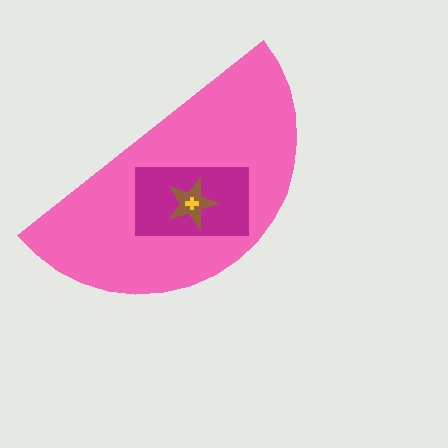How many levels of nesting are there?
4.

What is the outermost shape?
The pink semicircle.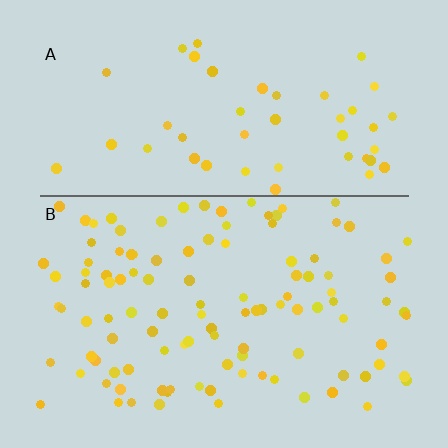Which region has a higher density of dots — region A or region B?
B (the bottom).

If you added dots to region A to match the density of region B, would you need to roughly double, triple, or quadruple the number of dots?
Approximately double.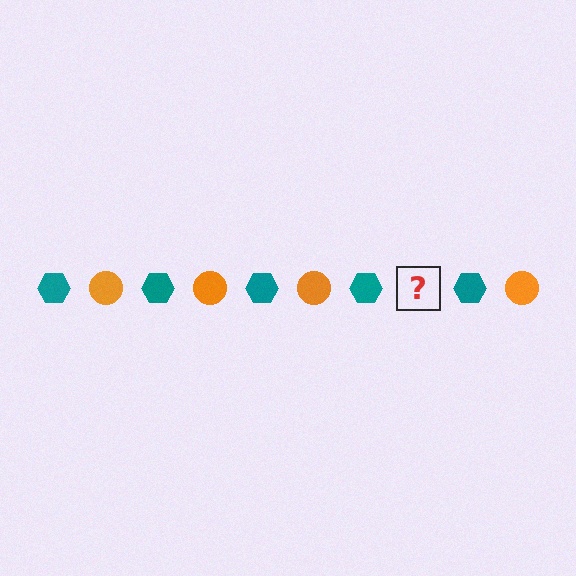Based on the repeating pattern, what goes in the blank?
The blank should be an orange circle.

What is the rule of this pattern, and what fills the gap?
The rule is that the pattern alternates between teal hexagon and orange circle. The gap should be filled with an orange circle.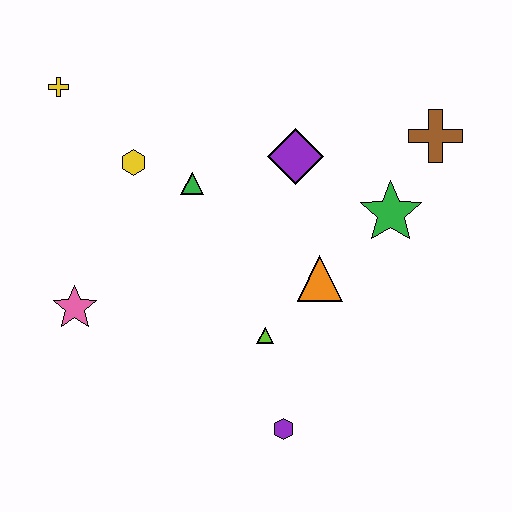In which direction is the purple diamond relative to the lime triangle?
The purple diamond is above the lime triangle.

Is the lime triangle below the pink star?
Yes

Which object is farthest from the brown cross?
The pink star is farthest from the brown cross.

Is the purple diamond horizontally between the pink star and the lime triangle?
No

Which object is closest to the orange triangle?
The lime triangle is closest to the orange triangle.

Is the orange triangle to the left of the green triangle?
No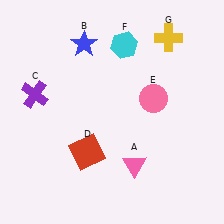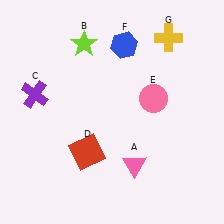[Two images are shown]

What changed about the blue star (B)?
In Image 1, B is blue. In Image 2, it changed to lime.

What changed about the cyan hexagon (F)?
In Image 1, F is cyan. In Image 2, it changed to blue.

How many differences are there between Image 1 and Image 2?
There are 2 differences between the two images.